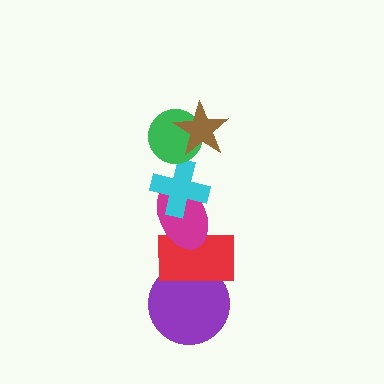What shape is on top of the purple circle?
The red rectangle is on top of the purple circle.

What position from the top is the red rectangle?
The red rectangle is 5th from the top.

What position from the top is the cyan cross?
The cyan cross is 3rd from the top.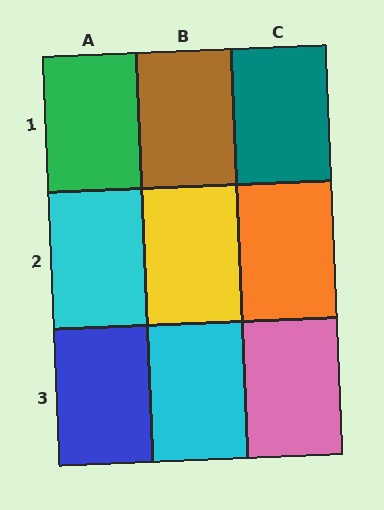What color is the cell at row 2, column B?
Yellow.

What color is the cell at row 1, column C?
Teal.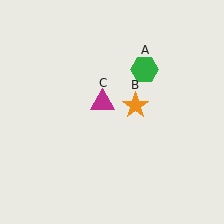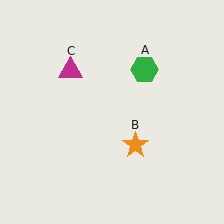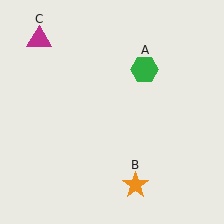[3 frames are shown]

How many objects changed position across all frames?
2 objects changed position: orange star (object B), magenta triangle (object C).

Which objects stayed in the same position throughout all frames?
Green hexagon (object A) remained stationary.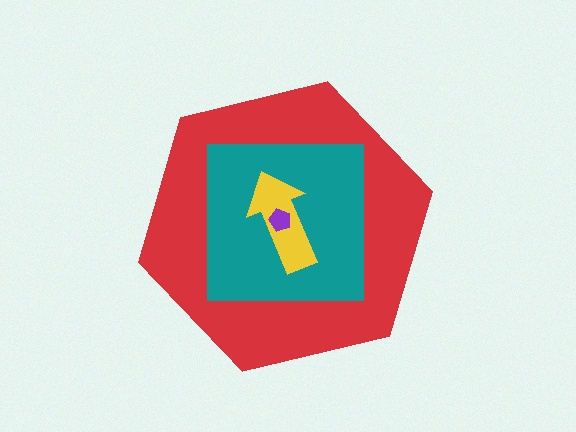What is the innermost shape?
The purple pentagon.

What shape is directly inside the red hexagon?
The teal square.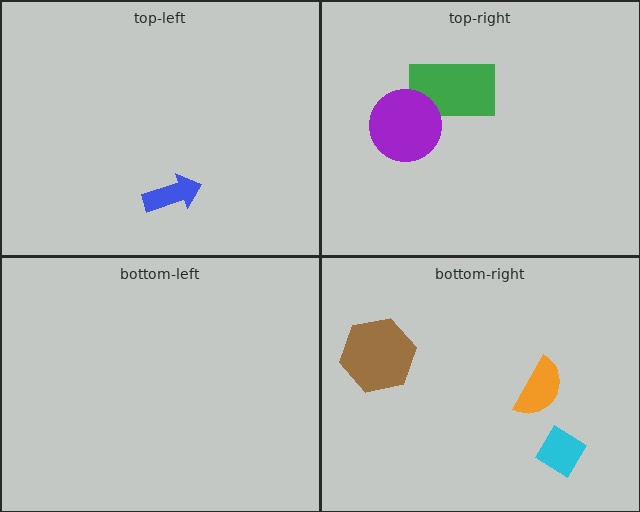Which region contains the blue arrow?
The top-left region.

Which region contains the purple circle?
The top-right region.